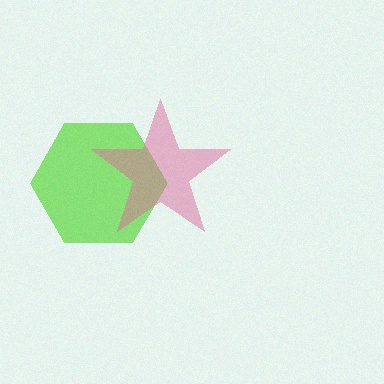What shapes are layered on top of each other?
The layered shapes are: a lime hexagon, a pink star.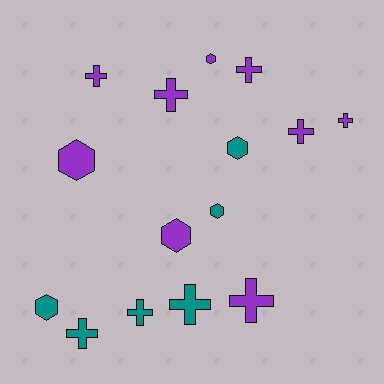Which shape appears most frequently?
Cross, with 9 objects.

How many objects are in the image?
There are 15 objects.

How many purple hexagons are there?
There are 3 purple hexagons.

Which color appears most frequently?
Purple, with 9 objects.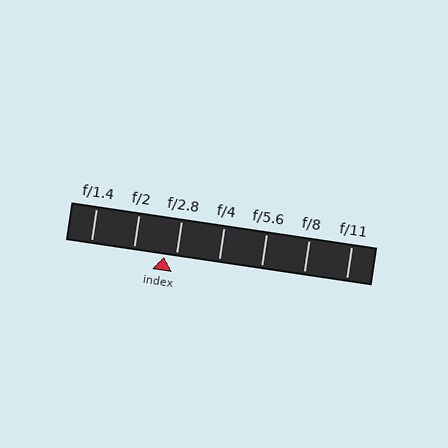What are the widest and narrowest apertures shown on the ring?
The widest aperture shown is f/1.4 and the narrowest is f/11.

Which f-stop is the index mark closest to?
The index mark is closest to f/2.8.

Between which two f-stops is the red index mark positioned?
The index mark is between f/2 and f/2.8.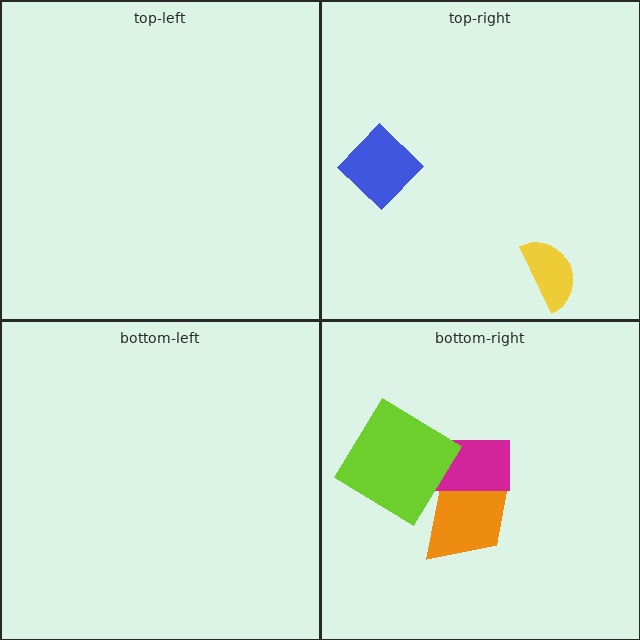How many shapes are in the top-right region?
2.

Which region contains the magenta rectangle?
The bottom-right region.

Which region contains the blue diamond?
The top-right region.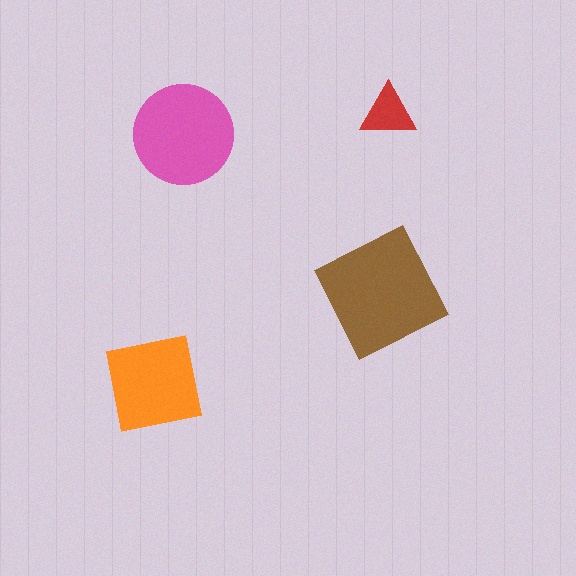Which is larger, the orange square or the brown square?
The brown square.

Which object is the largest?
The brown square.